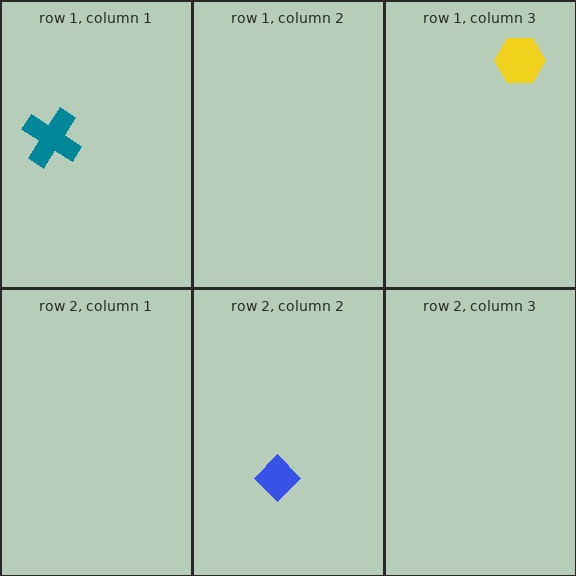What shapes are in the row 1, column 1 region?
The teal cross.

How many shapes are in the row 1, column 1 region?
1.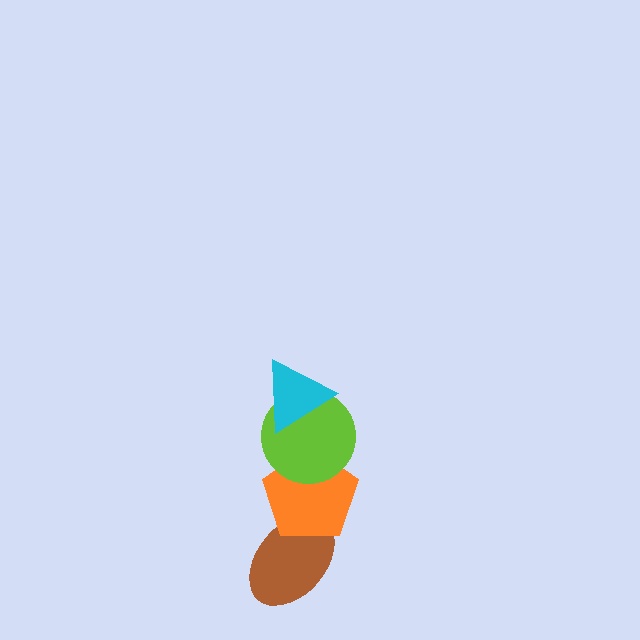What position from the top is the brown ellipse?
The brown ellipse is 4th from the top.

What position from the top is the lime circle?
The lime circle is 2nd from the top.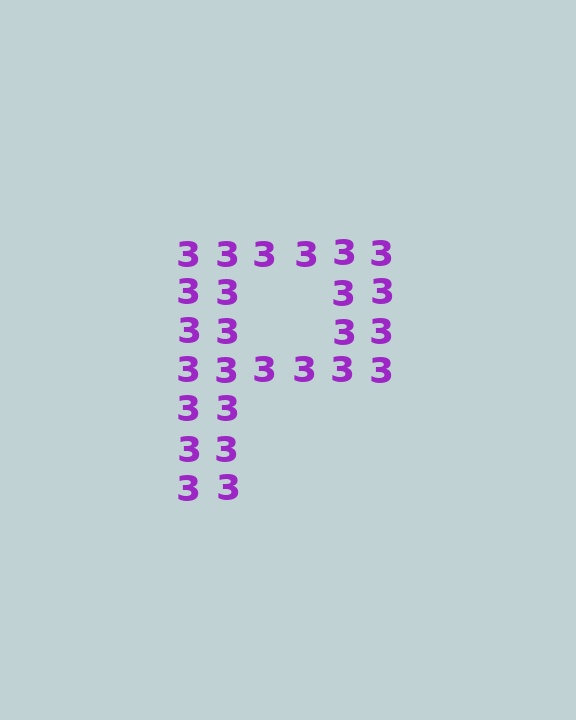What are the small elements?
The small elements are digit 3's.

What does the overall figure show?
The overall figure shows the letter P.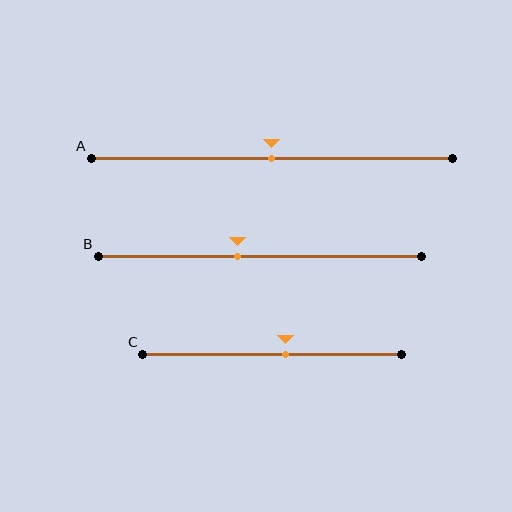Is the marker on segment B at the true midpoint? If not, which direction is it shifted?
No, the marker on segment B is shifted to the left by about 7% of the segment length.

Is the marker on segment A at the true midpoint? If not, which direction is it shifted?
Yes, the marker on segment A is at the true midpoint.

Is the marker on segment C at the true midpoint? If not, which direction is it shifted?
No, the marker on segment C is shifted to the right by about 5% of the segment length.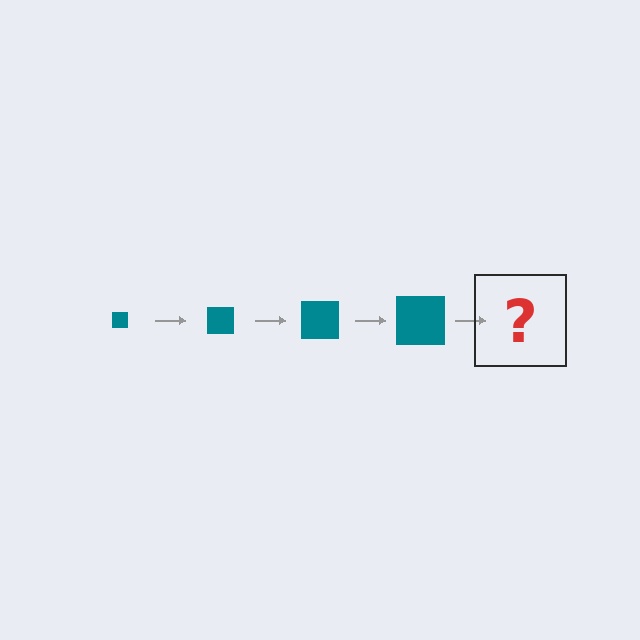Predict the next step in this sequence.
The next step is a teal square, larger than the previous one.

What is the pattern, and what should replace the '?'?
The pattern is that the square gets progressively larger each step. The '?' should be a teal square, larger than the previous one.